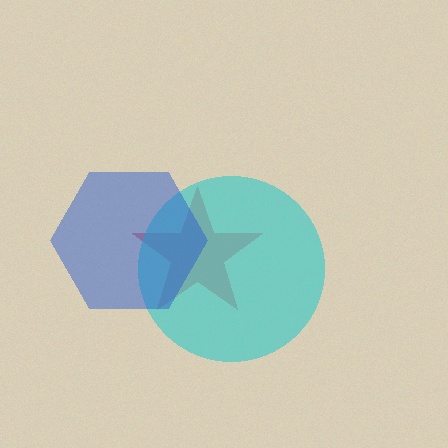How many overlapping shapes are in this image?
There are 3 overlapping shapes in the image.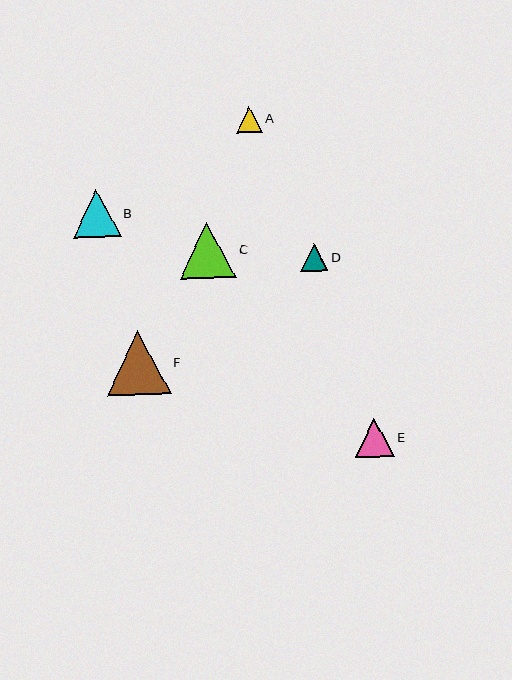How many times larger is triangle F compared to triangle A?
Triangle F is approximately 2.5 times the size of triangle A.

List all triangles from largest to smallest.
From largest to smallest: F, C, B, E, D, A.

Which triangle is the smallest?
Triangle A is the smallest with a size of approximately 26 pixels.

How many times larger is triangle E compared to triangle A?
Triangle E is approximately 1.5 times the size of triangle A.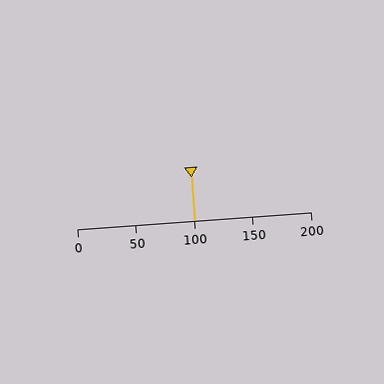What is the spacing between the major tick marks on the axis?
The major ticks are spaced 50 apart.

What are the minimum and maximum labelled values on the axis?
The axis runs from 0 to 200.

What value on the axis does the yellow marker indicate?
The marker indicates approximately 100.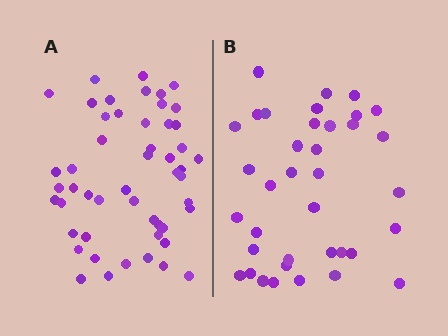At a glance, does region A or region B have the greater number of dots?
Region A (the left region) has more dots.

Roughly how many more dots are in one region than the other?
Region A has approximately 15 more dots than region B.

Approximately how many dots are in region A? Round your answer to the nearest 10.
About 50 dots. (The exact count is 51, which rounds to 50.)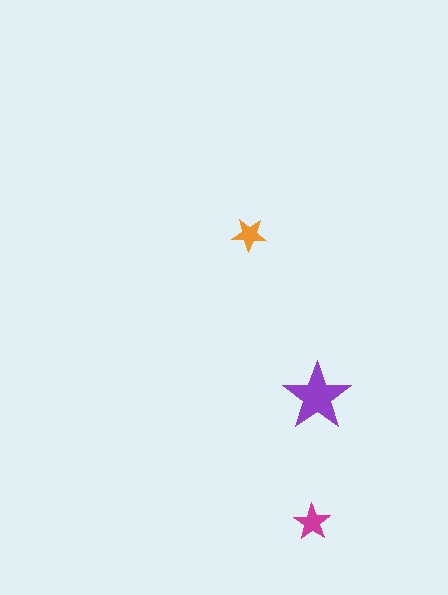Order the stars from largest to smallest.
the purple one, the magenta one, the orange one.